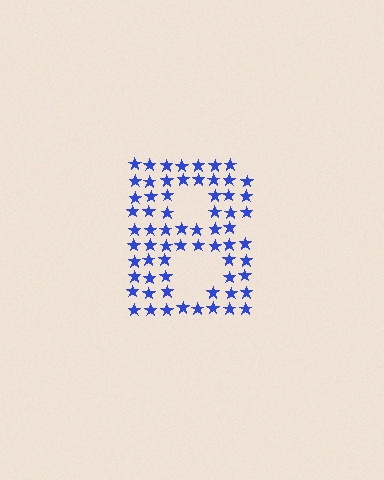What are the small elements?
The small elements are stars.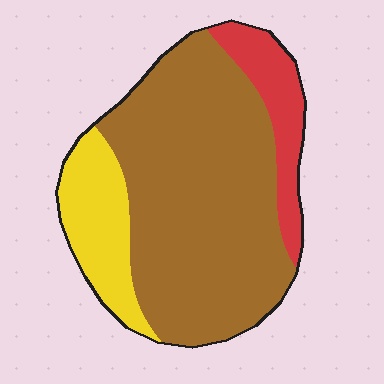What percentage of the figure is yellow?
Yellow takes up about one sixth (1/6) of the figure.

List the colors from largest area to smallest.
From largest to smallest: brown, yellow, red.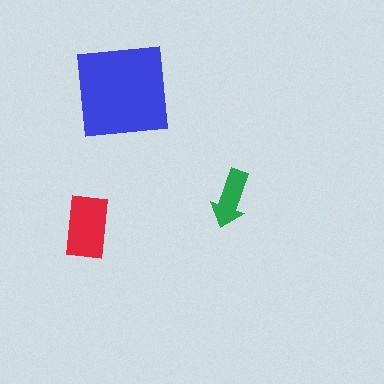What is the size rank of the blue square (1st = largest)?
1st.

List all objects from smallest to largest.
The green arrow, the red rectangle, the blue square.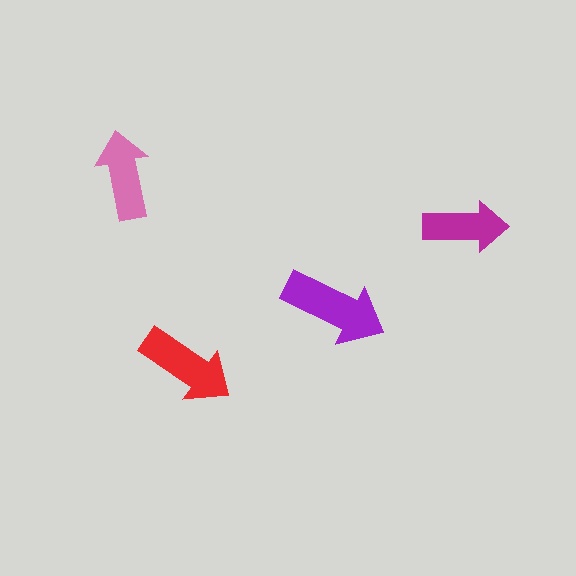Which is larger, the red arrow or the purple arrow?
The purple one.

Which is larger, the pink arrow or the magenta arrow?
The pink one.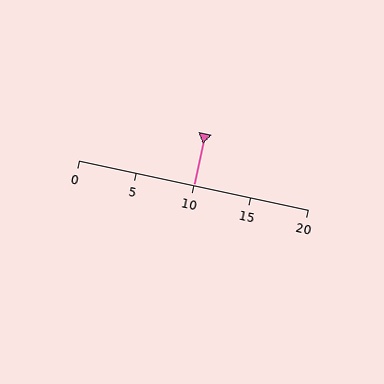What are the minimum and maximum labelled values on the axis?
The axis runs from 0 to 20.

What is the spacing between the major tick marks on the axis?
The major ticks are spaced 5 apart.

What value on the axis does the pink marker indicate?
The marker indicates approximately 10.